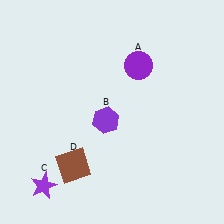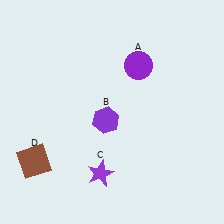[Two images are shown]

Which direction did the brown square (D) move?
The brown square (D) moved left.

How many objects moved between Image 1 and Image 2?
2 objects moved between the two images.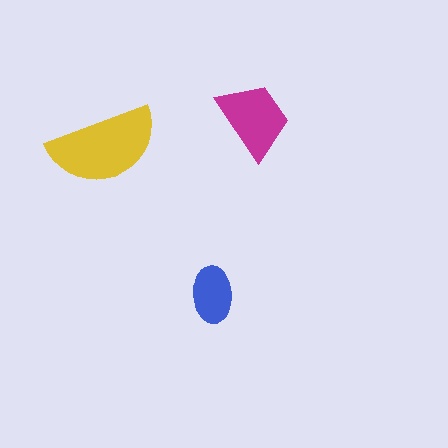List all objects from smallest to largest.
The blue ellipse, the magenta trapezoid, the yellow semicircle.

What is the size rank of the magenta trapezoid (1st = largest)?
2nd.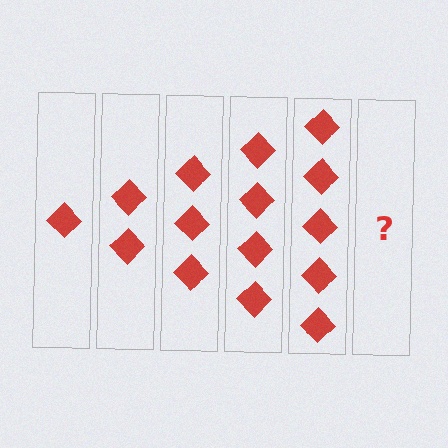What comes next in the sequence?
The next element should be 6 diamonds.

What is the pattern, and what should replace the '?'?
The pattern is that each step adds one more diamond. The '?' should be 6 diamonds.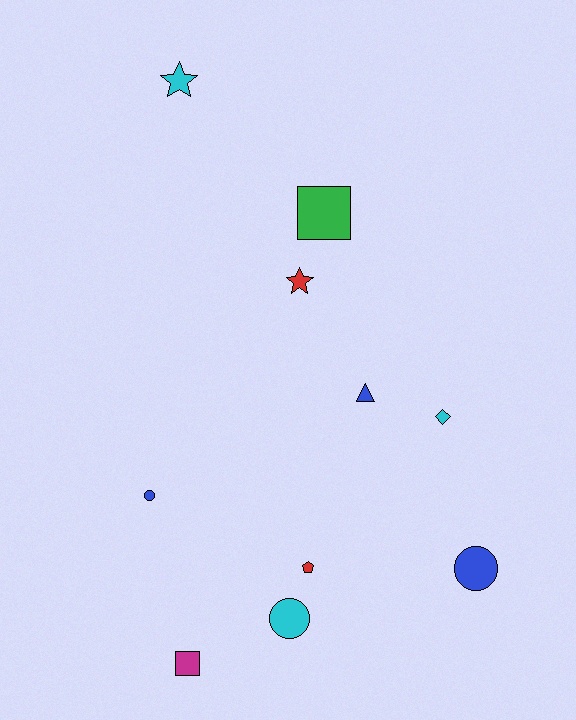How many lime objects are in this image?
There are no lime objects.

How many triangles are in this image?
There is 1 triangle.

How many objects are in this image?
There are 10 objects.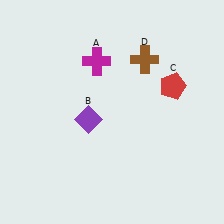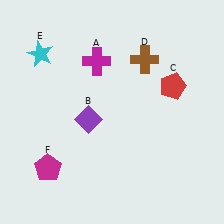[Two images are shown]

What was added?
A cyan star (E), a magenta pentagon (F) were added in Image 2.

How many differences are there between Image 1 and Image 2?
There are 2 differences between the two images.